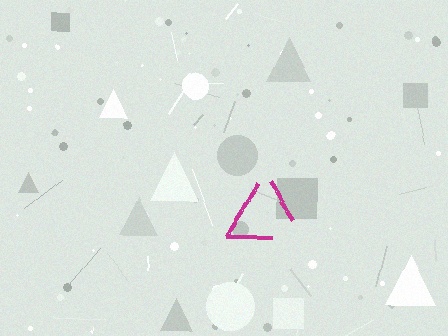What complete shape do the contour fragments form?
The contour fragments form a triangle.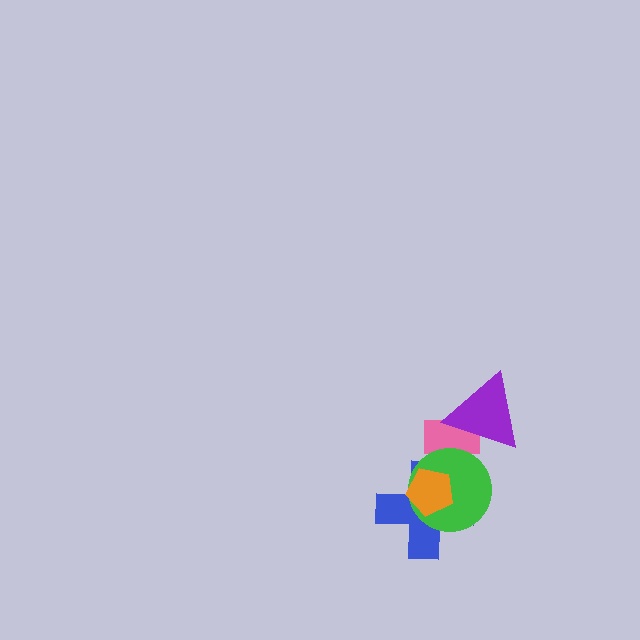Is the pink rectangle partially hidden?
Yes, it is partially covered by another shape.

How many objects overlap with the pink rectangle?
2 objects overlap with the pink rectangle.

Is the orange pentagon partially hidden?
No, no other shape covers it.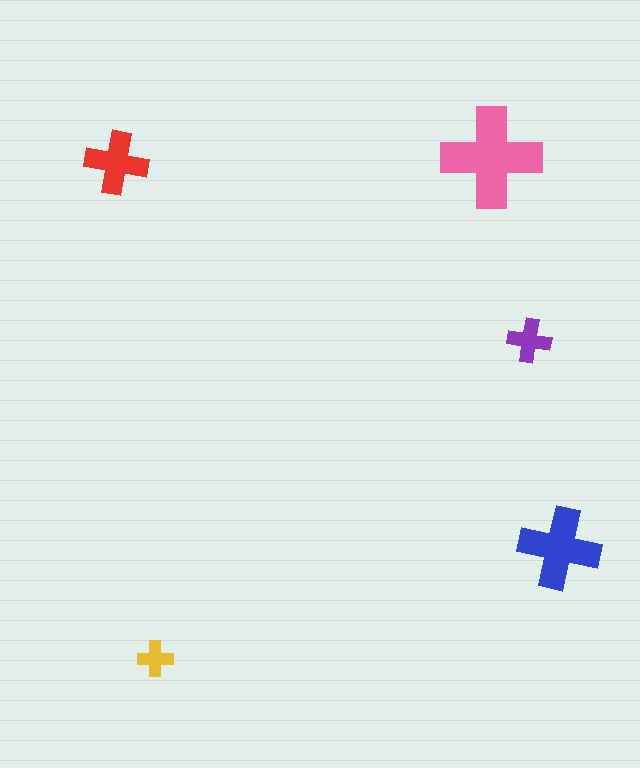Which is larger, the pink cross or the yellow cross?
The pink one.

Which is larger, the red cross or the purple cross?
The red one.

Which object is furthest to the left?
The red cross is leftmost.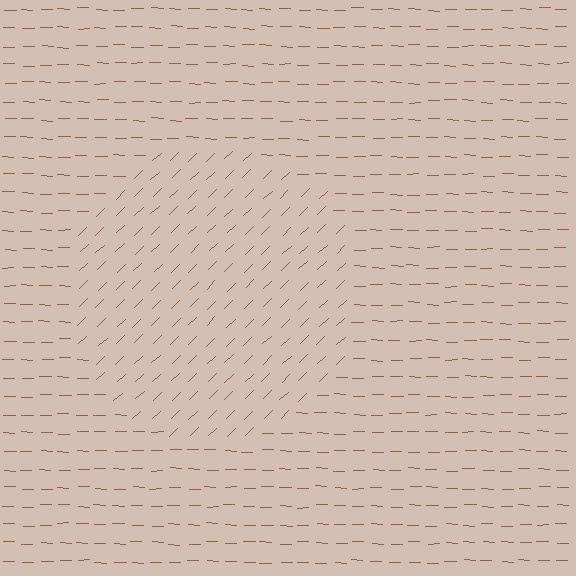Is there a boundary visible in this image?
Yes, there is a texture boundary formed by a change in line orientation.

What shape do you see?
I see a circle.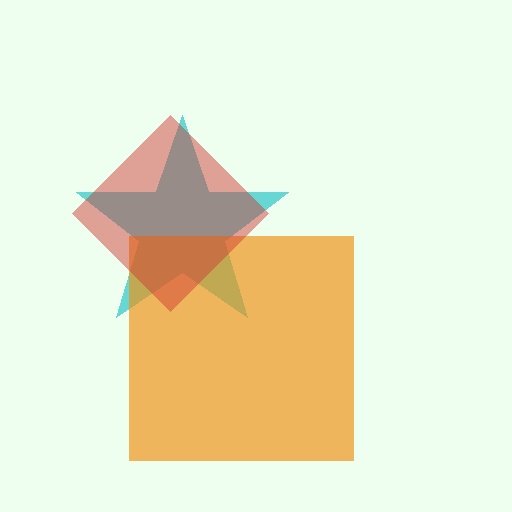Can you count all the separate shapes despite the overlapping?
Yes, there are 3 separate shapes.